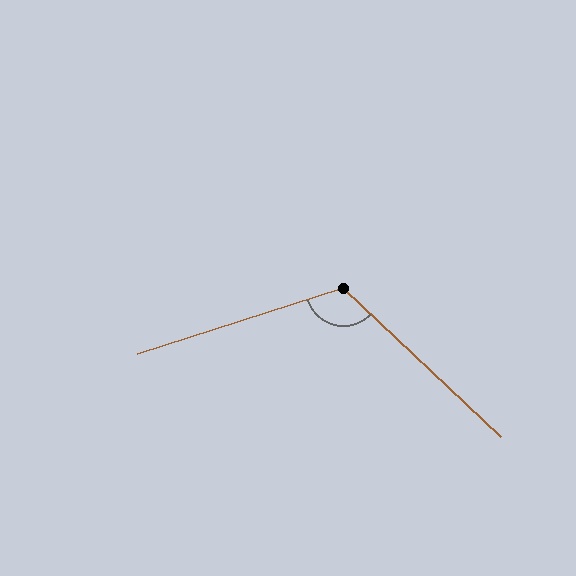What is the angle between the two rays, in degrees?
Approximately 119 degrees.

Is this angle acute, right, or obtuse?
It is obtuse.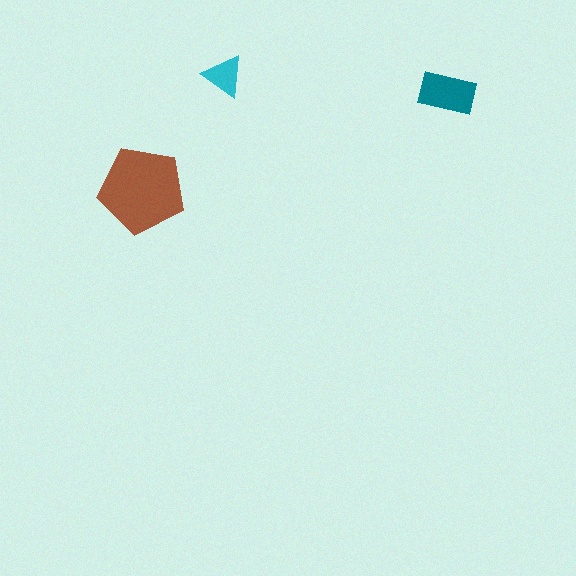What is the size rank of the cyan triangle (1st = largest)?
3rd.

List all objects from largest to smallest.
The brown pentagon, the teal rectangle, the cyan triangle.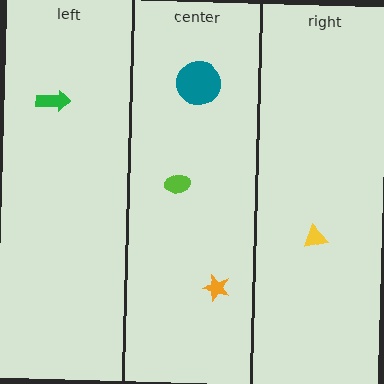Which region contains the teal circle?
The center region.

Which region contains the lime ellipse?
The center region.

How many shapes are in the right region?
1.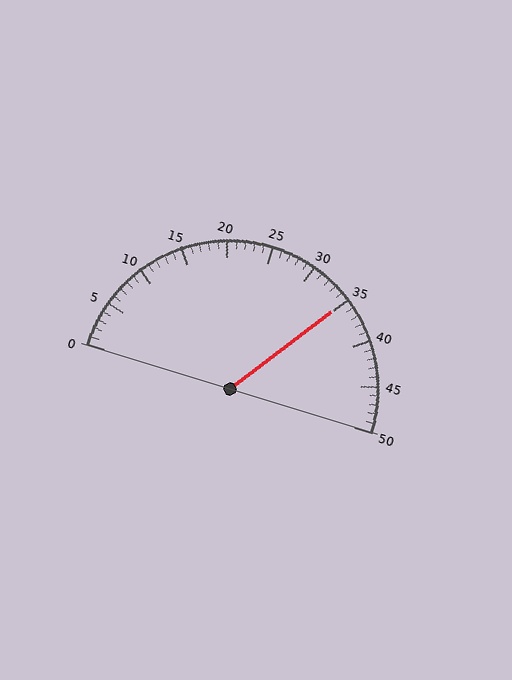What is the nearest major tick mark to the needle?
The nearest major tick mark is 35.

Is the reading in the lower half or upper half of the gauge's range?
The reading is in the upper half of the range (0 to 50).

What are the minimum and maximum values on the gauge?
The gauge ranges from 0 to 50.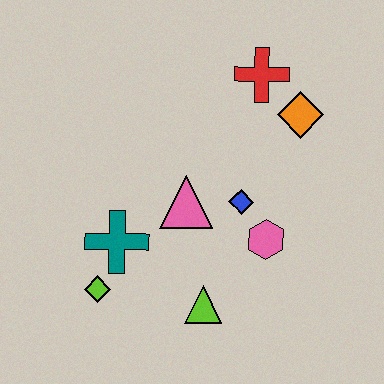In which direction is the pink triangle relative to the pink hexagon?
The pink triangle is to the left of the pink hexagon.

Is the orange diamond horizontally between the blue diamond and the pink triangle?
No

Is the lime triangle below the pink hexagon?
Yes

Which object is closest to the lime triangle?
The pink hexagon is closest to the lime triangle.